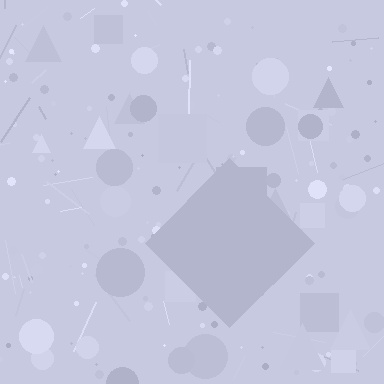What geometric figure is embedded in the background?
A diamond is embedded in the background.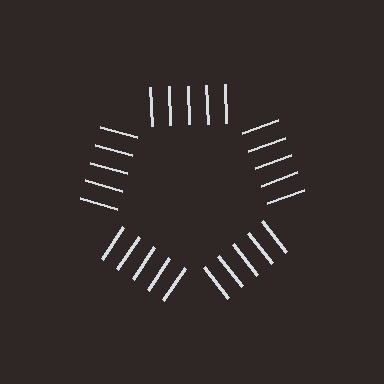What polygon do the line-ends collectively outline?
An illusory pentagon — the line segments terminate on its edges but no continuous stroke is drawn.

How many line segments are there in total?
25 — 5 along each of the 5 edges.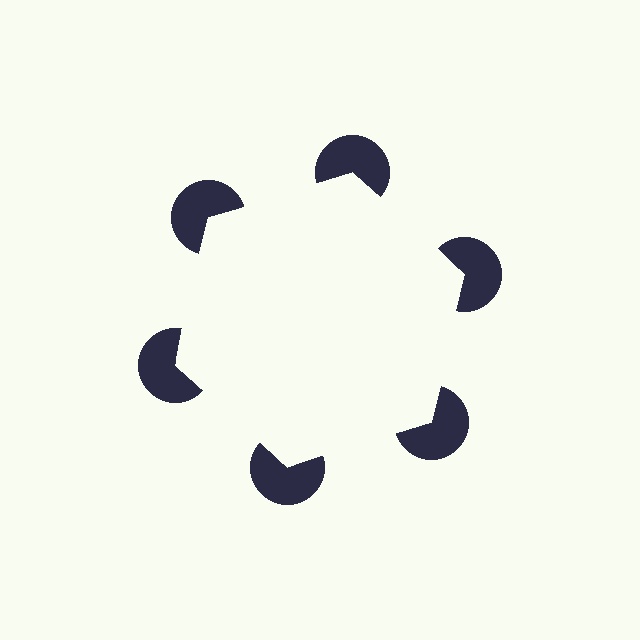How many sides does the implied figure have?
6 sides.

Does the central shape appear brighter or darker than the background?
It typically appears slightly brighter than the background, even though no actual brightness change is drawn.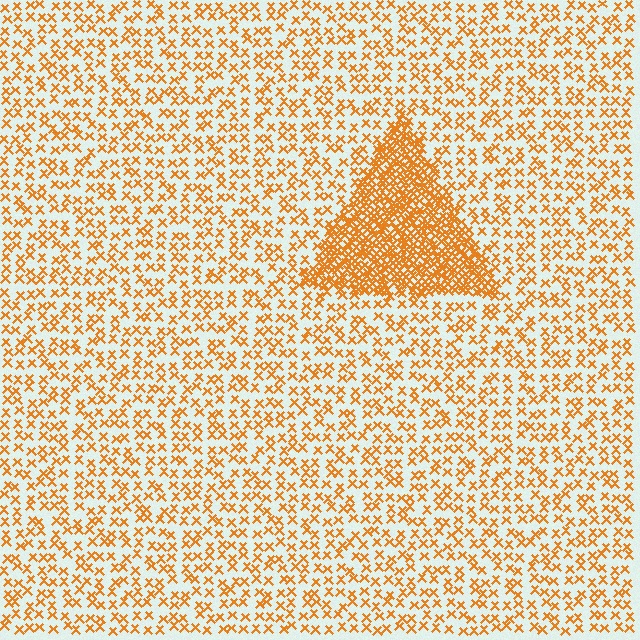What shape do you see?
I see a triangle.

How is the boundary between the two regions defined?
The boundary is defined by a change in element density (approximately 3.1x ratio). All elements are the same color, size, and shape.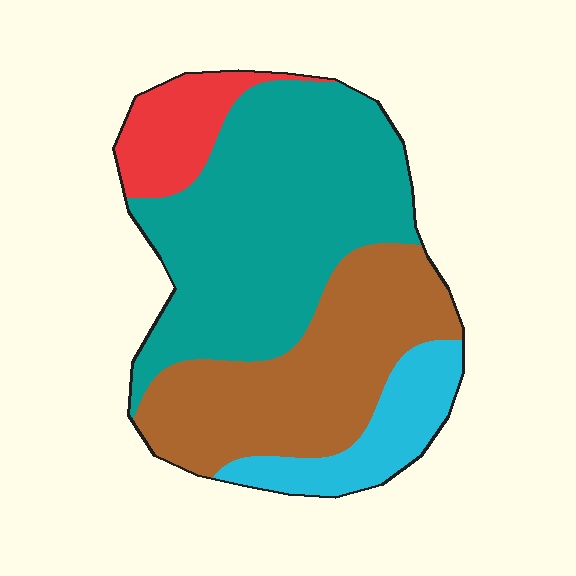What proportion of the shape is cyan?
Cyan covers about 10% of the shape.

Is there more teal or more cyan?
Teal.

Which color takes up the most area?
Teal, at roughly 45%.